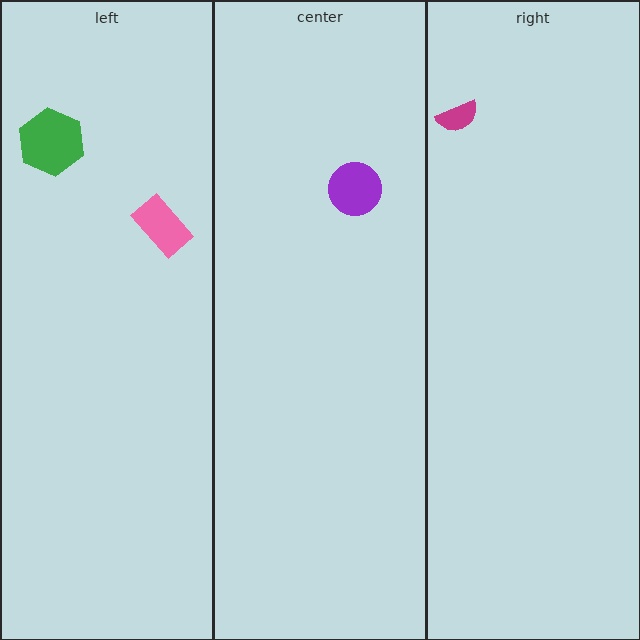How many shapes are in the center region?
1.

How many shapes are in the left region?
2.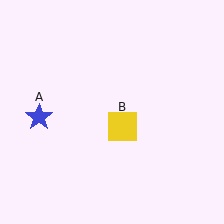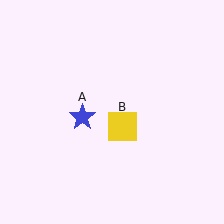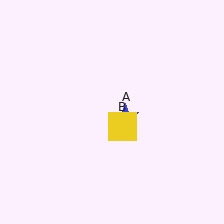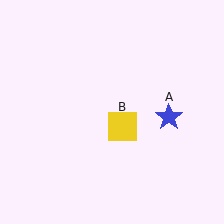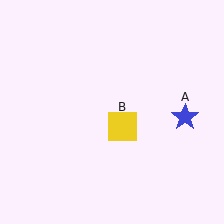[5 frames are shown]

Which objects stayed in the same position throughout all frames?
Yellow square (object B) remained stationary.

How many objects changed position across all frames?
1 object changed position: blue star (object A).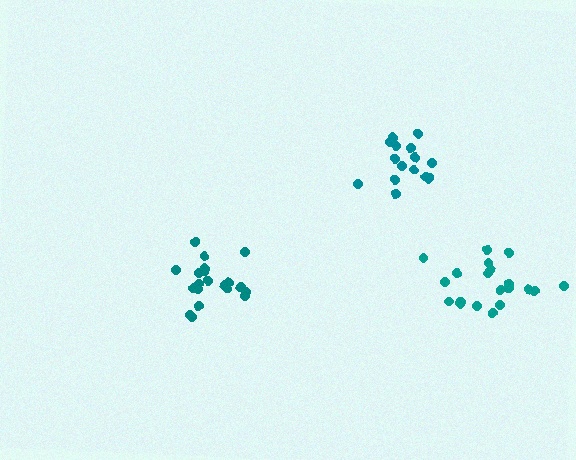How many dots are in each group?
Group 1: 20 dots, Group 2: 16 dots, Group 3: 20 dots (56 total).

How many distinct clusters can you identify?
There are 3 distinct clusters.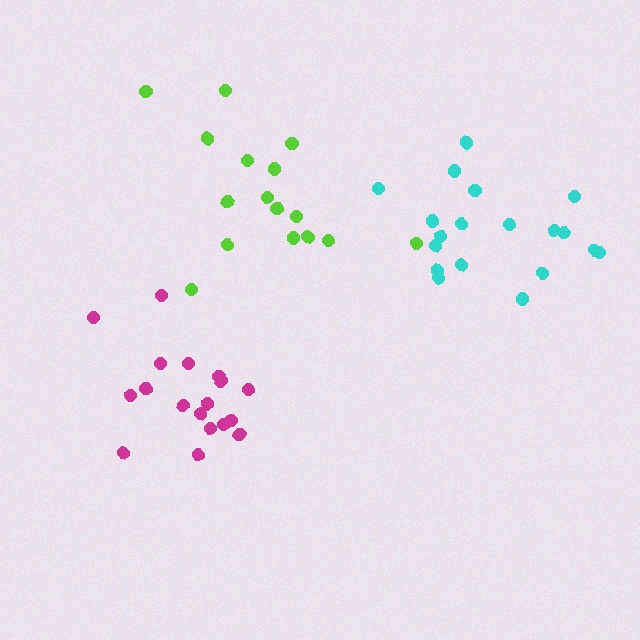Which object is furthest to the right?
The cyan cluster is rightmost.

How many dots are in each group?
Group 1: 19 dots, Group 2: 16 dots, Group 3: 18 dots (53 total).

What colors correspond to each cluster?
The clusters are colored: cyan, lime, magenta.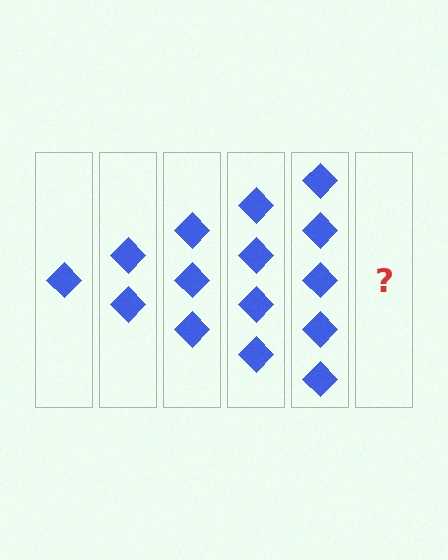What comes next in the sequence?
The next element should be 6 diamonds.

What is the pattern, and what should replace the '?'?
The pattern is that each step adds one more diamond. The '?' should be 6 diamonds.